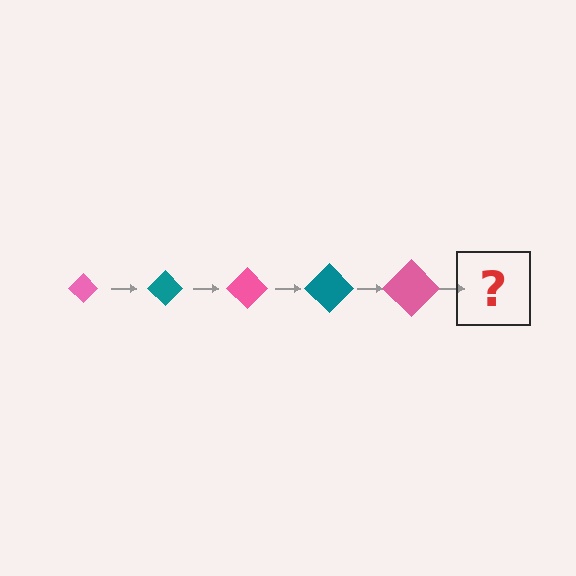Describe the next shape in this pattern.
It should be a teal diamond, larger than the previous one.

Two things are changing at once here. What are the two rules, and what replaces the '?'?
The two rules are that the diamond grows larger each step and the color cycles through pink and teal. The '?' should be a teal diamond, larger than the previous one.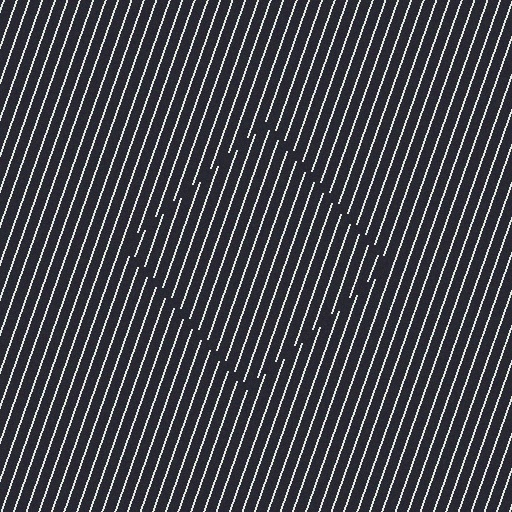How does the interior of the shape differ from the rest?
The interior of the shape contains the same grating, shifted by half a period — the contour is defined by the phase discontinuity where line-ends from the inner and outer gratings abut.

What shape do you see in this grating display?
An illusory square. The interior of the shape contains the same grating, shifted by half a period — the contour is defined by the phase discontinuity where line-ends from the inner and outer gratings abut.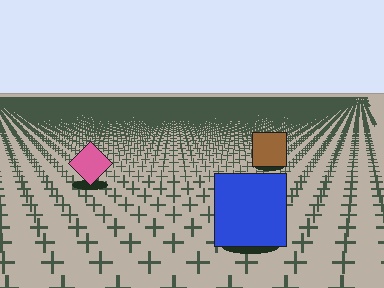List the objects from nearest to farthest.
From nearest to farthest: the blue square, the pink diamond, the brown square.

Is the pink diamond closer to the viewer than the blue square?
No. The blue square is closer — you can tell from the texture gradient: the ground texture is coarser near it.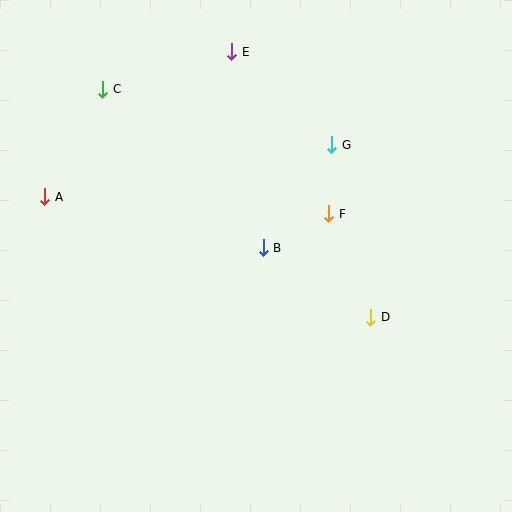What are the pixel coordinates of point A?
Point A is at (45, 197).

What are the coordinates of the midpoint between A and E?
The midpoint between A and E is at (138, 124).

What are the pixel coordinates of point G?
Point G is at (332, 145).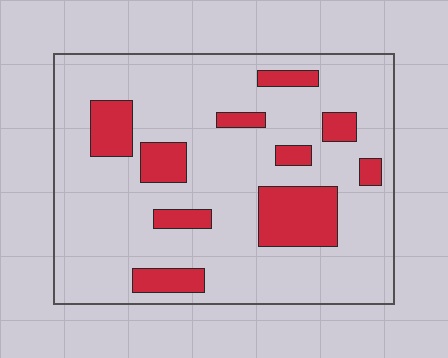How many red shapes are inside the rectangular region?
10.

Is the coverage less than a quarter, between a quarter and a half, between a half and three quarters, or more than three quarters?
Less than a quarter.